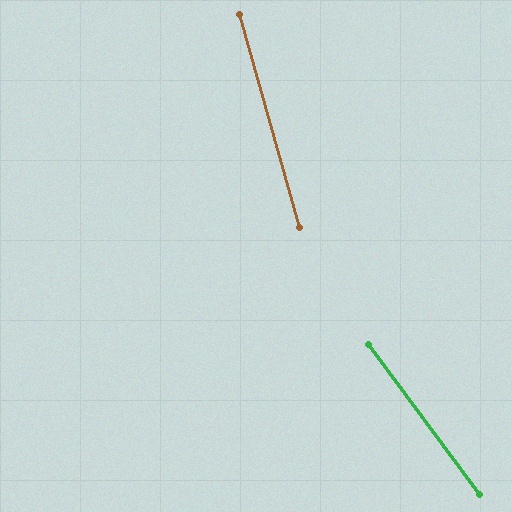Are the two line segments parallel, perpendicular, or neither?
Neither parallel nor perpendicular — they differ by about 21°.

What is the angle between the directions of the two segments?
Approximately 21 degrees.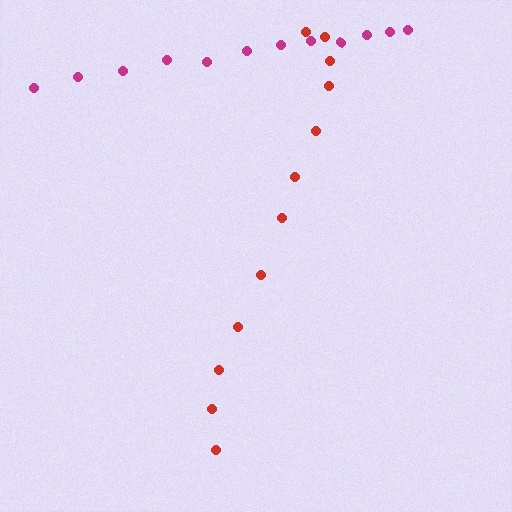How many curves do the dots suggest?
There are 2 distinct paths.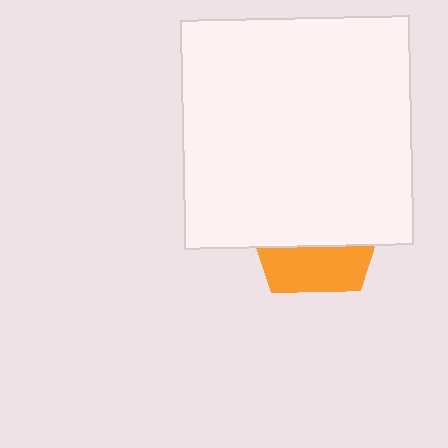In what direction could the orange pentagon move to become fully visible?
The orange pentagon could move down. That would shift it out from behind the white square entirely.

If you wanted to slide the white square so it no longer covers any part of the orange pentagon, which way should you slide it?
Slide it up — that is the most direct way to separate the two shapes.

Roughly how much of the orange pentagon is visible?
A small part of it is visible (roughly 33%).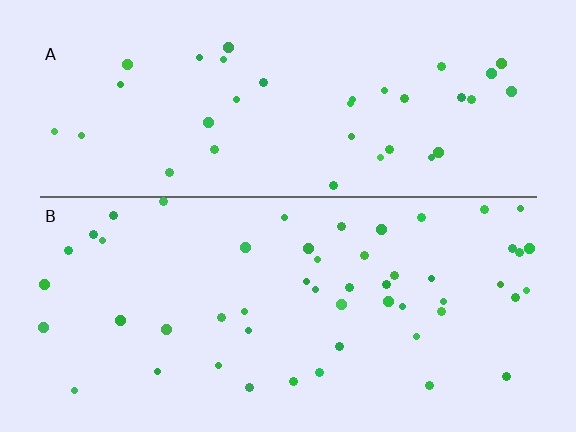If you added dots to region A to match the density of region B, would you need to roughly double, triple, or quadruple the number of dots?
Approximately double.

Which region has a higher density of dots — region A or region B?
B (the bottom).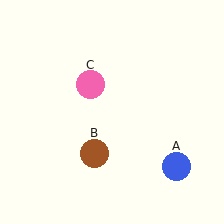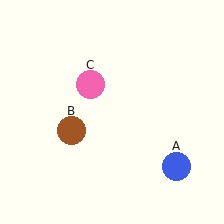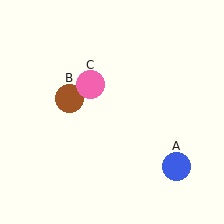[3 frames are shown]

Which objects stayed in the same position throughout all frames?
Blue circle (object A) and pink circle (object C) remained stationary.